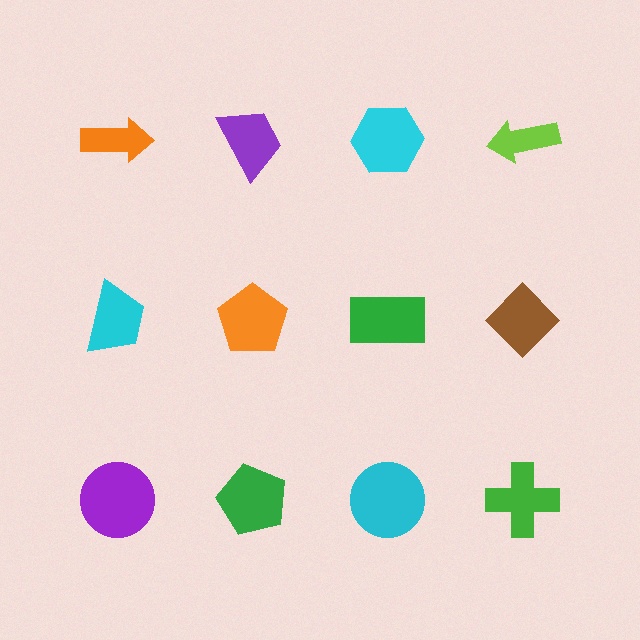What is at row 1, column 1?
An orange arrow.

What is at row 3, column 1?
A purple circle.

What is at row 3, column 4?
A green cross.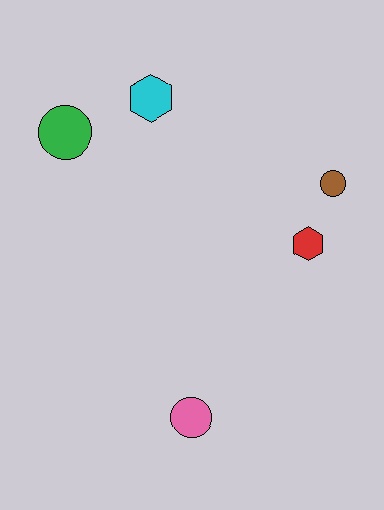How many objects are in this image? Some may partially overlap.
There are 5 objects.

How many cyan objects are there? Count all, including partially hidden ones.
There is 1 cyan object.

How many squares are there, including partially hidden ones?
There are no squares.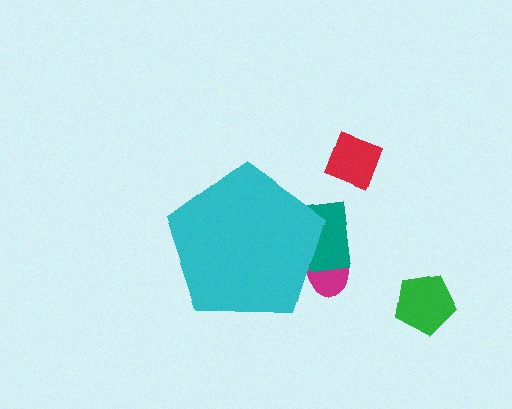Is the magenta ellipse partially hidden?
Yes, the magenta ellipse is partially hidden behind the cyan pentagon.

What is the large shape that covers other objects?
A cyan pentagon.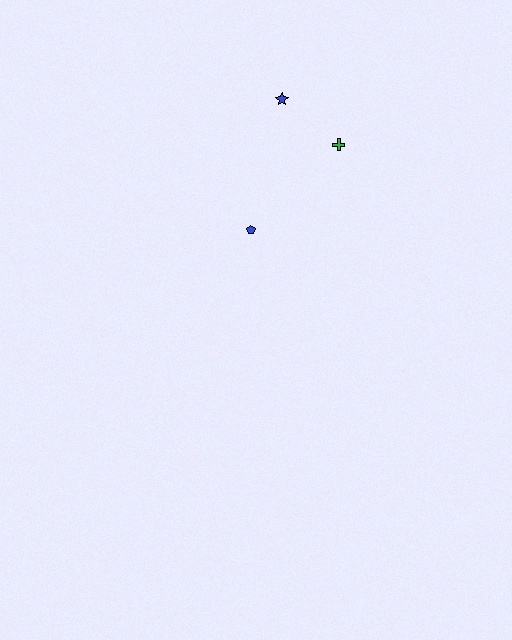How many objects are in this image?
There are 3 objects.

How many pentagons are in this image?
There is 1 pentagon.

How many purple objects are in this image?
There are no purple objects.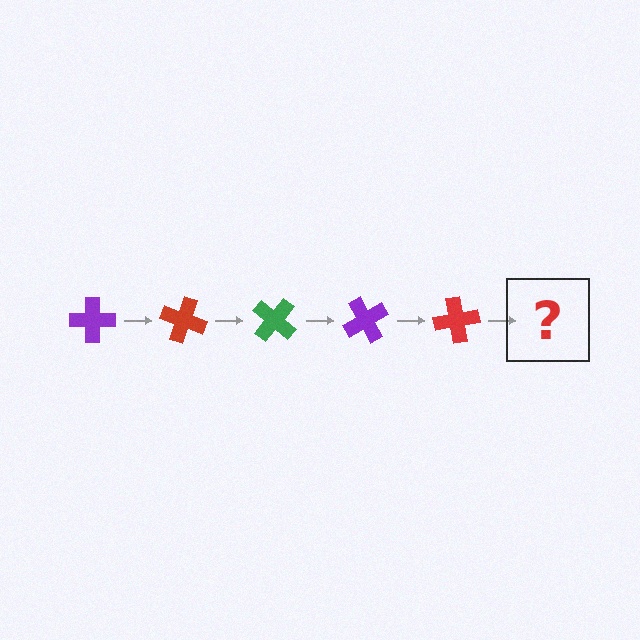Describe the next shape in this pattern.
It should be a green cross, rotated 100 degrees from the start.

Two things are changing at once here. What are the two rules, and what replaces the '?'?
The two rules are that it rotates 20 degrees each step and the color cycles through purple, red, and green. The '?' should be a green cross, rotated 100 degrees from the start.